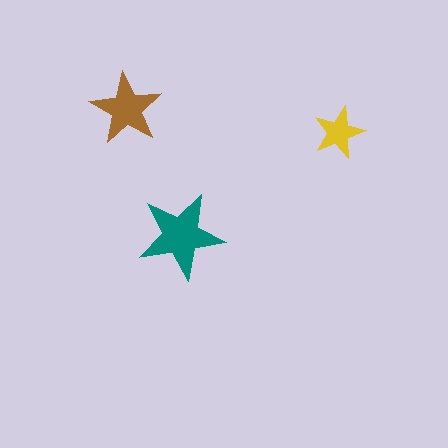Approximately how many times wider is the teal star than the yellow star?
About 1.5 times wider.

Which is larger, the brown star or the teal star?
The teal one.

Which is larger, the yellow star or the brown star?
The brown one.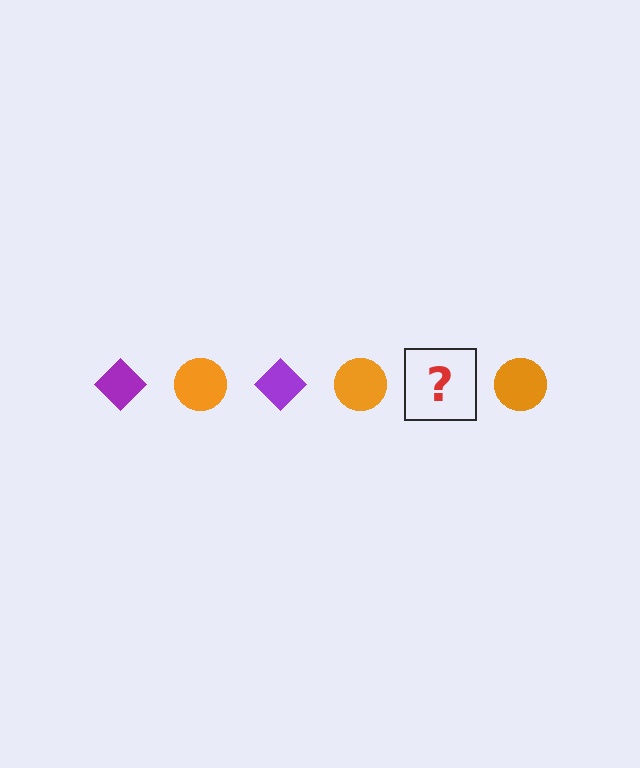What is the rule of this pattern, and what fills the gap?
The rule is that the pattern alternates between purple diamond and orange circle. The gap should be filled with a purple diamond.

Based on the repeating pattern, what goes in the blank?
The blank should be a purple diamond.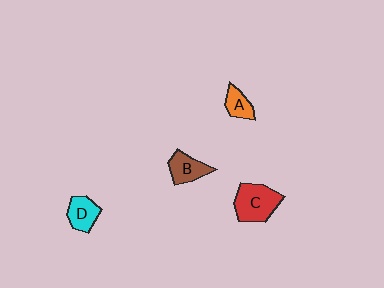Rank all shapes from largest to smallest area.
From largest to smallest: C (red), B (brown), D (cyan), A (orange).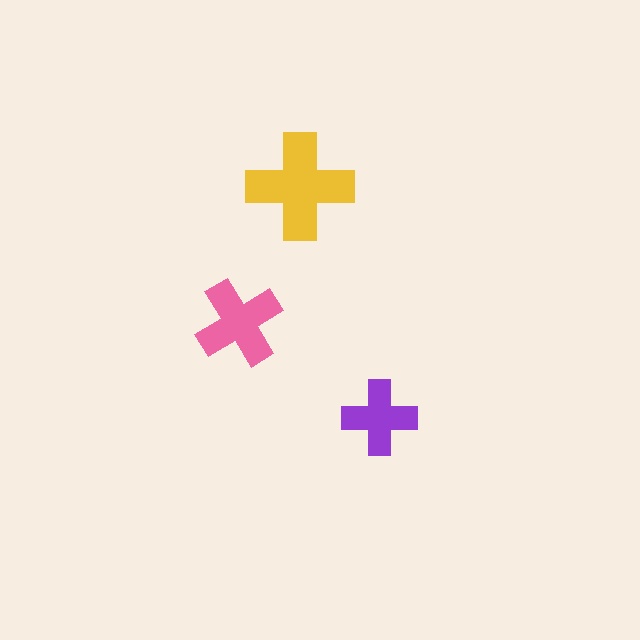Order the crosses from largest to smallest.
the yellow one, the pink one, the purple one.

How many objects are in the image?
There are 3 objects in the image.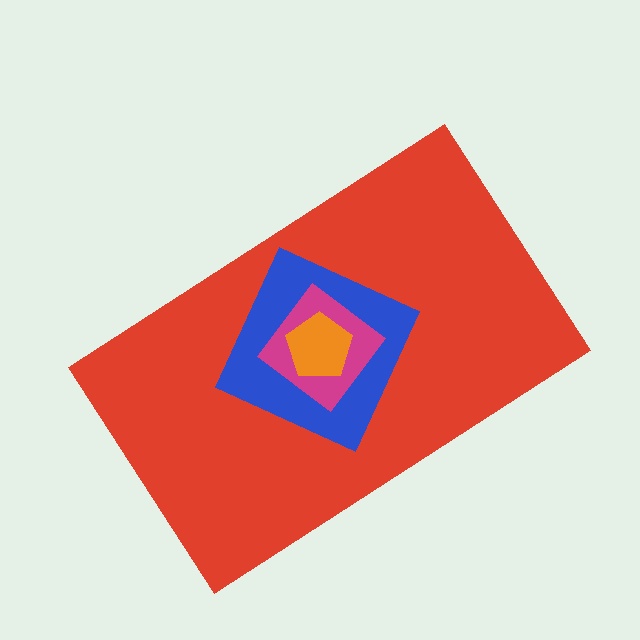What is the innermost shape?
The orange pentagon.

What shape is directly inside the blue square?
The magenta diamond.